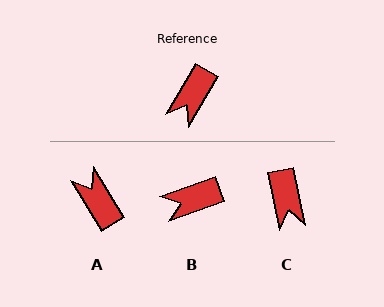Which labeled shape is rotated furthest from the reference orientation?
A, about 119 degrees away.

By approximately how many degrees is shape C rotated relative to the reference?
Approximately 41 degrees counter-clockwise.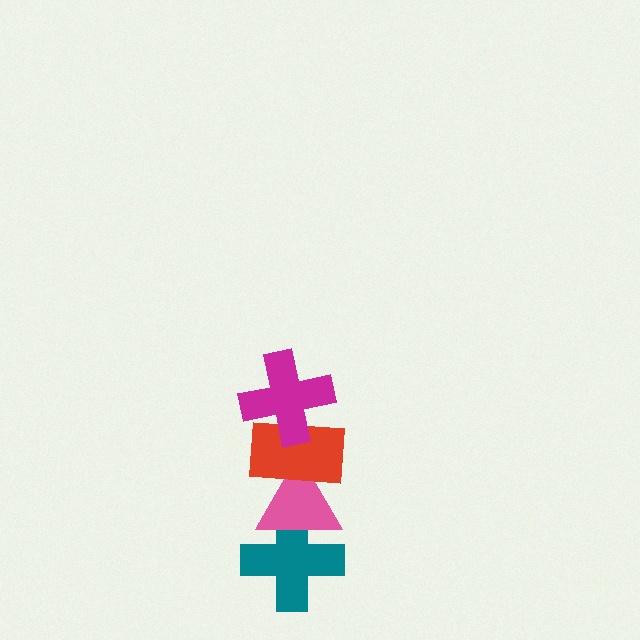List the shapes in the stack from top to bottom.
From top to bottom: the magenta cross, the red rectangle, the pink triangle, the teal cross.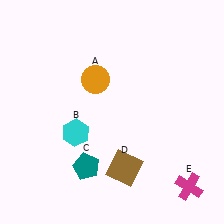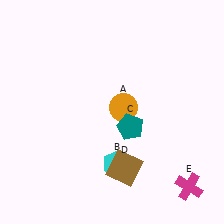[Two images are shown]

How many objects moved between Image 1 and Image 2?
3 objects moved between the two images.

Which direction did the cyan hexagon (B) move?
The cyan hexagon (B) moved right.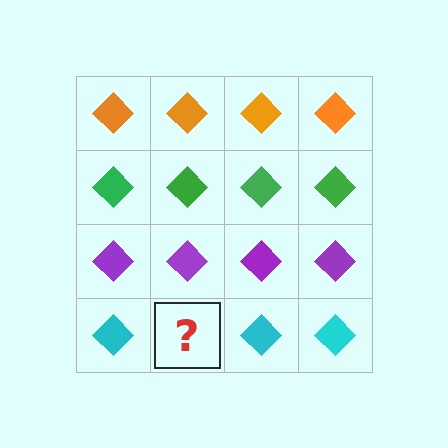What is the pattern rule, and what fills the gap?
The rule is that each row has a consistent color. The gap should be filled with a cyan diamond.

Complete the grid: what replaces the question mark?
The question mark should be replaced with a cyan diamond.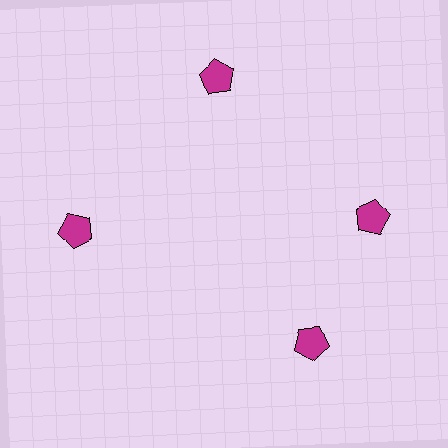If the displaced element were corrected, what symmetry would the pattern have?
It would have 4-fold rotational symmetry — the pattern would map onto itself every 90 degrees.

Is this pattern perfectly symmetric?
No. The 4 magenta pentagons are arranged in a ring, but one element near the 6 o'clock position is rotated out of alignment along the ring, breaking the 4-fold rotational symmetry.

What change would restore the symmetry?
The symmetry would be restored by rotating it back into even spacing with its neighbors so that all 4 pentagons sit at equal angles and equal distance from the center.